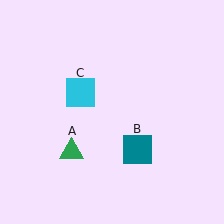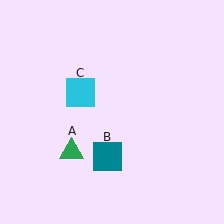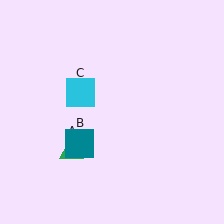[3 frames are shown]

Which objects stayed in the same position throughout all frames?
Green triangle (object A) and cyan square (object C) remained stationary.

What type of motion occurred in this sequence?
The teal square (object B) rotated clockwise around the center of the scene.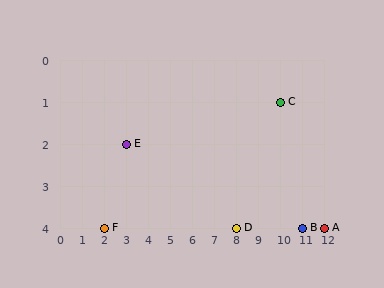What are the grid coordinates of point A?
Point A is at grid coordinates (12, 4).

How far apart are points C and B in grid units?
Points C and B are 1 column and 3 rows apart (about 3.2 grid units diagonally).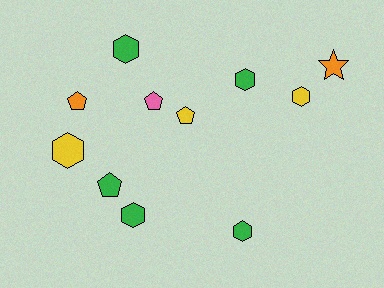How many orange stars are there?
There is 1 orange star.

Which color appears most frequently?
Green, with 5 objects.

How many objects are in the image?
There are 11 objects.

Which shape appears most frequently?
Hexagon, with 6 objects.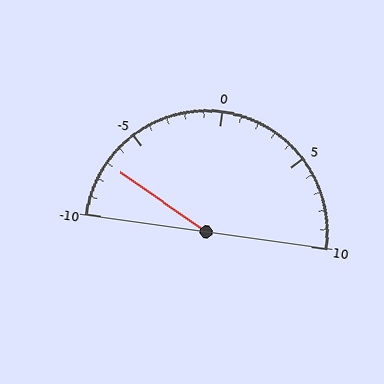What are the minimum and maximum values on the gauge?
The gauge ranges from -10 to 10.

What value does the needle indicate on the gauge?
The needle indicates approximately -7.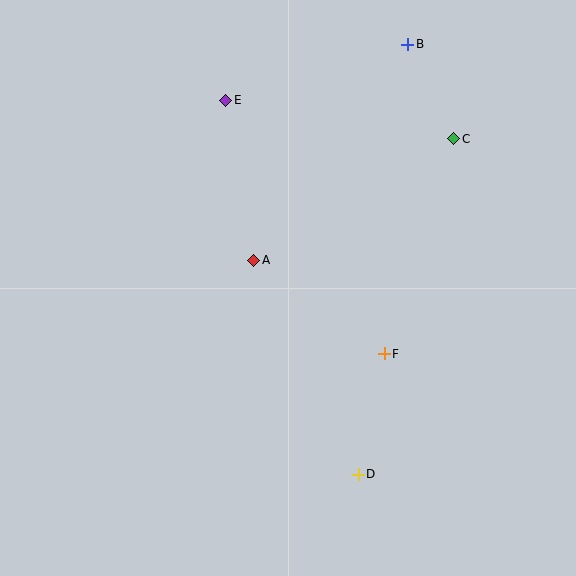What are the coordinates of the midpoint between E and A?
The midpoint between E and A is at (240, 180).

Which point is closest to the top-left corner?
Point E is closest to the top-left corner.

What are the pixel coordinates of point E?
Point E is at (226, 100).